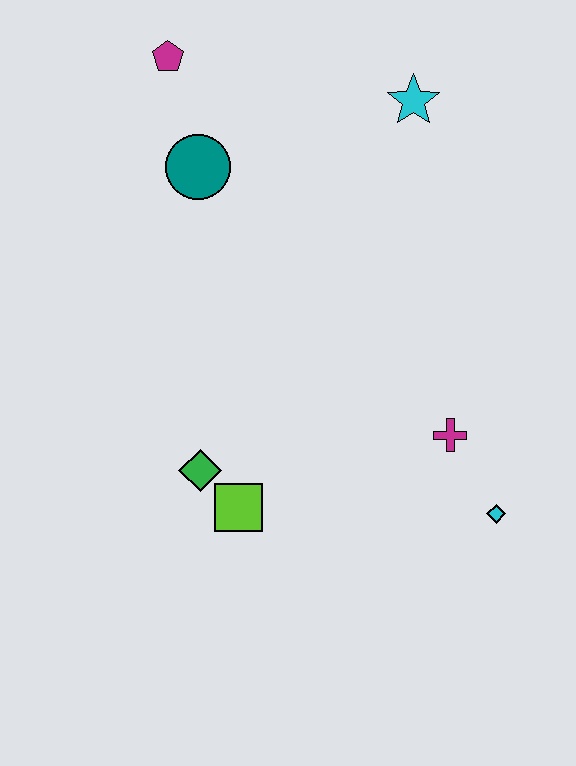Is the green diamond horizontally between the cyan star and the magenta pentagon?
Yes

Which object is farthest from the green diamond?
The cyan star is farthest from the green diamond.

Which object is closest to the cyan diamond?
The magenta cross is closest to the cyan diamond.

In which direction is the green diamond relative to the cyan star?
The green diamond is below the cyan star.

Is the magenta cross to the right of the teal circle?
Yes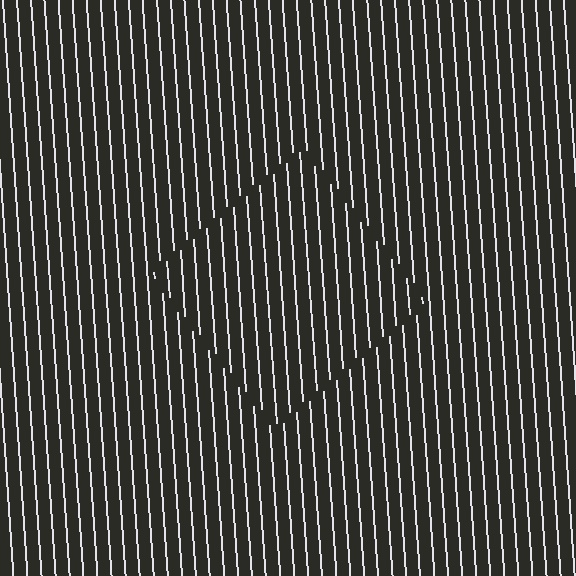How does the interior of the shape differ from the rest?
The interior of the shape contains the same grating, shifted by half a period — the contour is defined by the phase discontinuity where line-ends from the inner and outer gratings abut.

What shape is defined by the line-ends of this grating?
An illusory square. The interior of the shape contains the same grating, shifted by half a period — the contour is defined by the phase discontinuity where line-ends from the inner and outer gratings abut.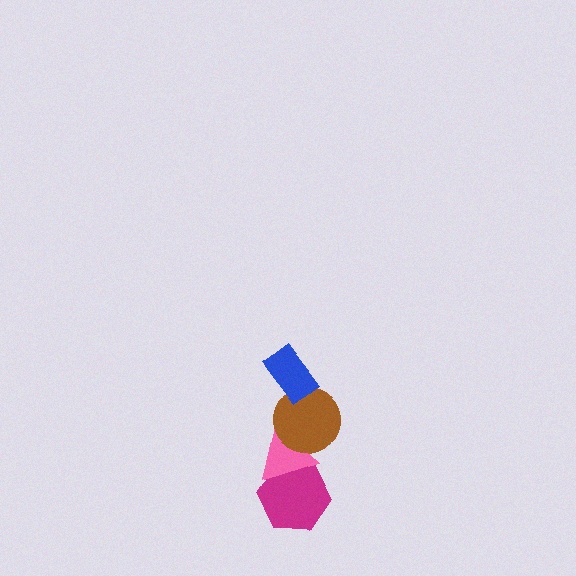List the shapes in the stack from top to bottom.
From top to bottom: the blue rectangle, the brown circle, the pink triangle, the magenta hexagon.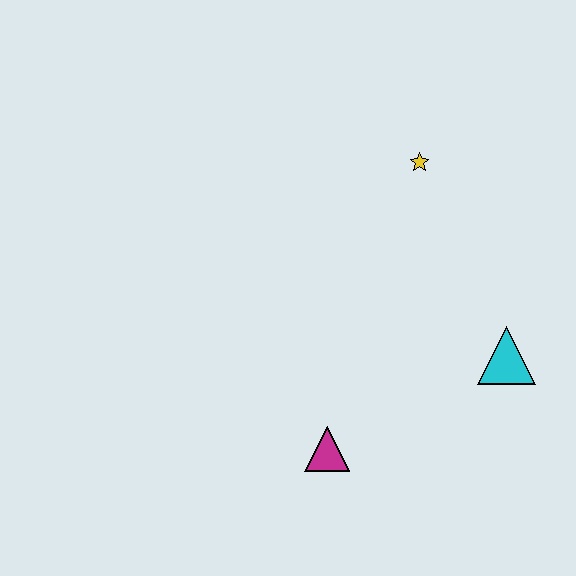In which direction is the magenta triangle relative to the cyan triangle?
The magenta triangle is to the left of the cyan triangle.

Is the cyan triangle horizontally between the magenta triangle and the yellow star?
No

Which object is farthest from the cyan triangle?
The yellow star is farthest from the cyan triangle.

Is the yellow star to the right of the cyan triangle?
No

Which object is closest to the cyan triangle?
The magenta triangle is closest to the cyan triangle.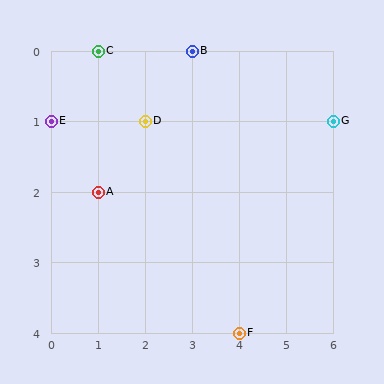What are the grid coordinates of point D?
Point D is at grid coordinates (2, 1).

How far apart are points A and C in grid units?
Points A and C are 2 rows apart.